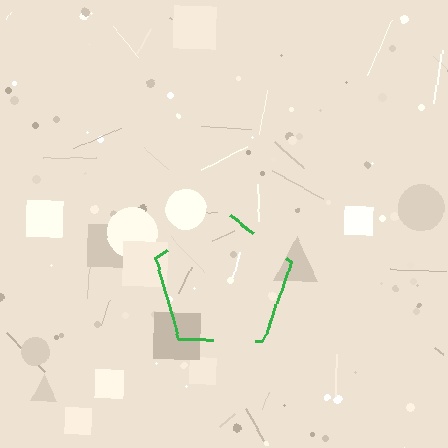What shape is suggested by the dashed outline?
The dashed outline suggests a pentagon.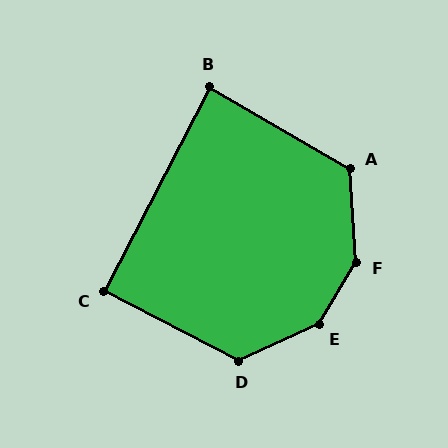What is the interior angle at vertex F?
Approximately 145 degrees (obtuse).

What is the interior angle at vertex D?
Approximately 128 degrees (obtuse).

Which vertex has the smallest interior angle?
B, at approximately 87 degrees.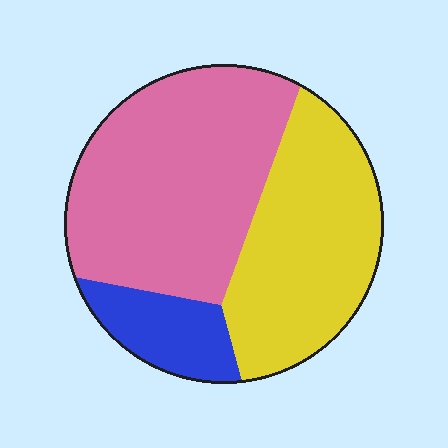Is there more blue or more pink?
Pink.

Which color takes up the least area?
Blue, at roughly 15%.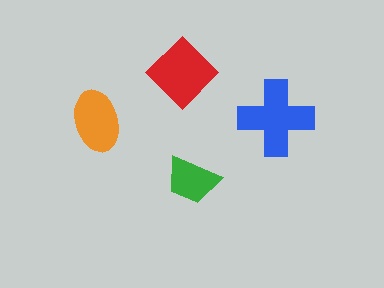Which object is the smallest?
The green trapezoid.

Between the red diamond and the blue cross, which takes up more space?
The blue cross.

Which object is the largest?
The blue cross.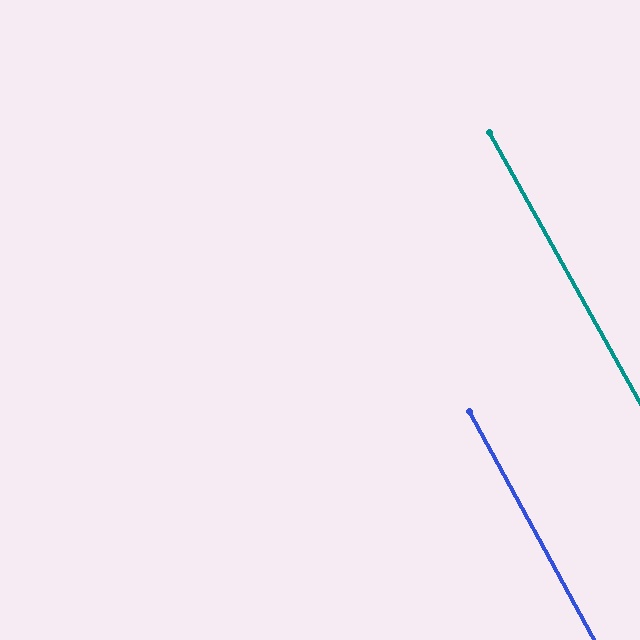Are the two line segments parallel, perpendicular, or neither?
Parallel — their directions differ by only 0.4°.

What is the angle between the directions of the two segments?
Approximately 0 degrees.